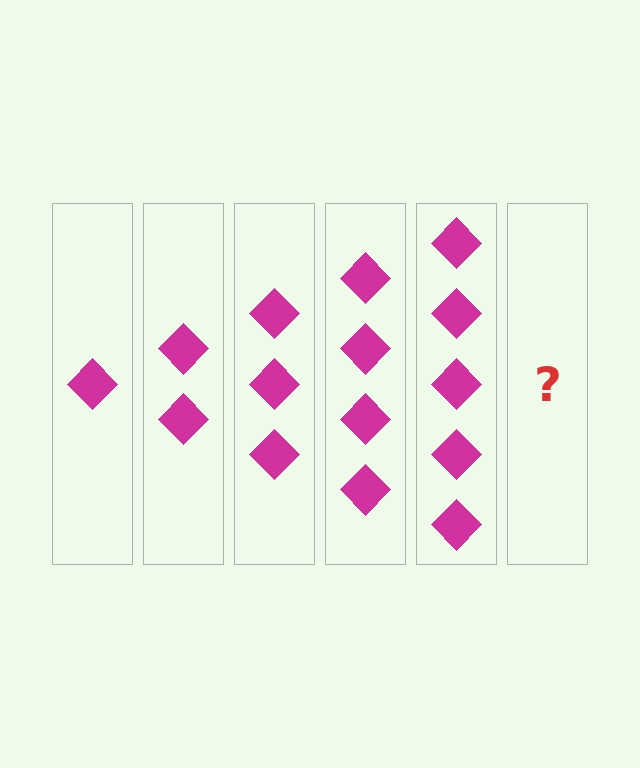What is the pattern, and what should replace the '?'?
The pattern is that each step adds one more diamond. The '?' should be 6 diamonds.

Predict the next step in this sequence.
The next step is 6 diamonds.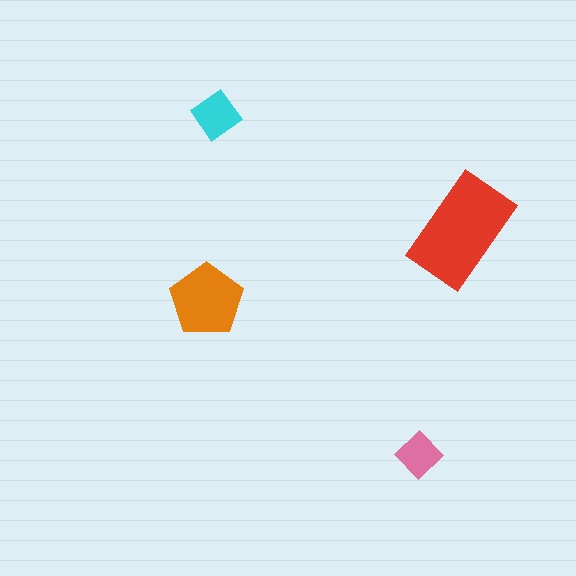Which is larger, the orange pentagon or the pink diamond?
The orange pentagon.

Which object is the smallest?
The pink diamond.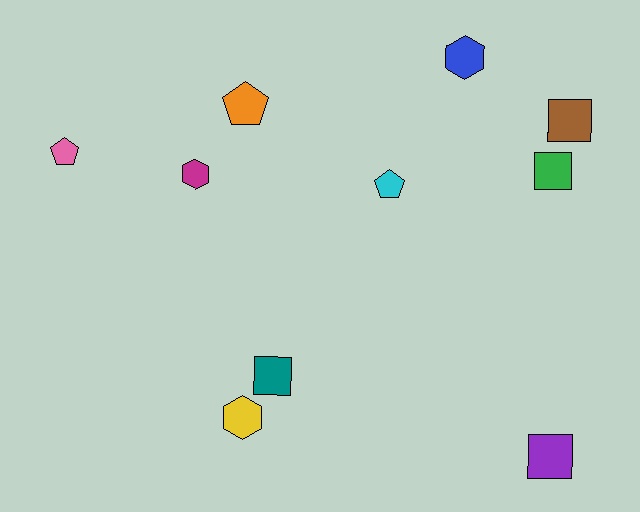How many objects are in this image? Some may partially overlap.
There are 10 objects.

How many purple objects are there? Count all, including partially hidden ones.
There is 1 purple object.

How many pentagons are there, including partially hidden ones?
There are 3 pentagons.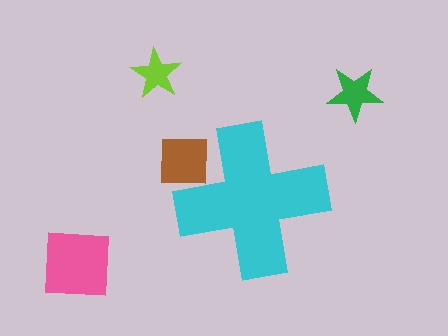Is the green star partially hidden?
No, the green star is fully visible.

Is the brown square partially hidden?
Yes, the brown square is partially hidden behind the cyan cross.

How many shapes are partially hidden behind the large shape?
1 shape is partially hidden.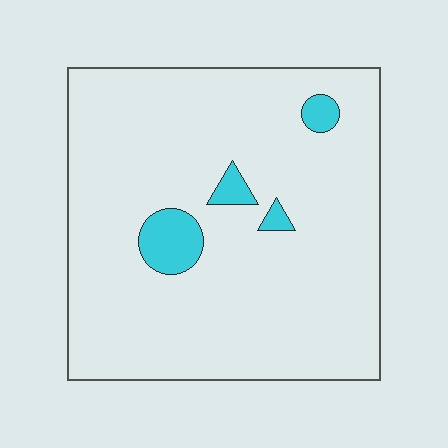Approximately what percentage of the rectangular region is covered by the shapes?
Approximately 5%.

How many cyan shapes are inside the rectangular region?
4.